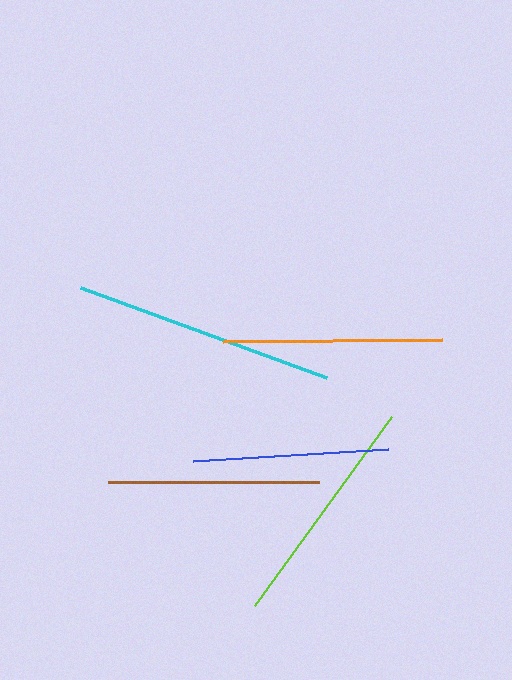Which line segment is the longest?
The cyan line is the longest at approximately 262 pixels.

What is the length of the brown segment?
The brown segment is approximately 210 pixels long.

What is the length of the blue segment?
The blue segment is approximately 195 pixels long.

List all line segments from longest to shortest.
From longest to shortest: cyan, lime, orange, brown, blue.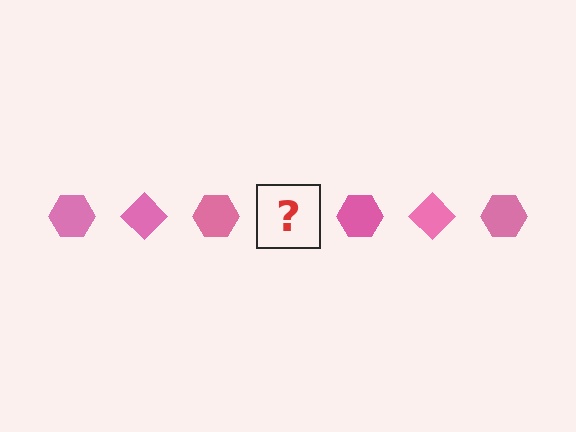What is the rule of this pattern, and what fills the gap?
The rule is that the pattern cycles through hexagon, diamond shapes in pink. The gap should be filled with a pink diamond.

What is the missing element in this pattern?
The missing element is a pink diamond.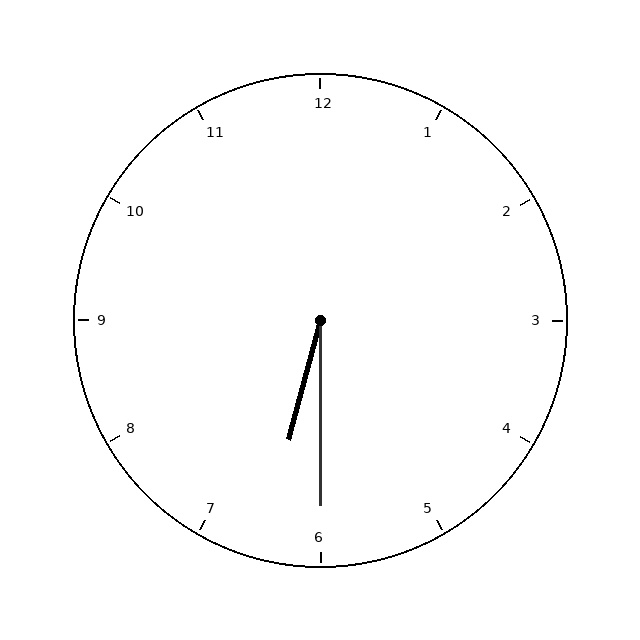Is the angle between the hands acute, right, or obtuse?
It is acute.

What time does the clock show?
6:30.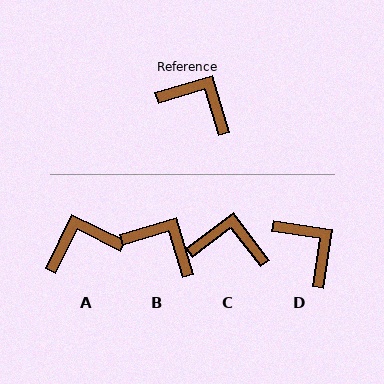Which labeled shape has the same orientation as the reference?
B.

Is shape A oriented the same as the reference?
No, it is off by about 47 degrees.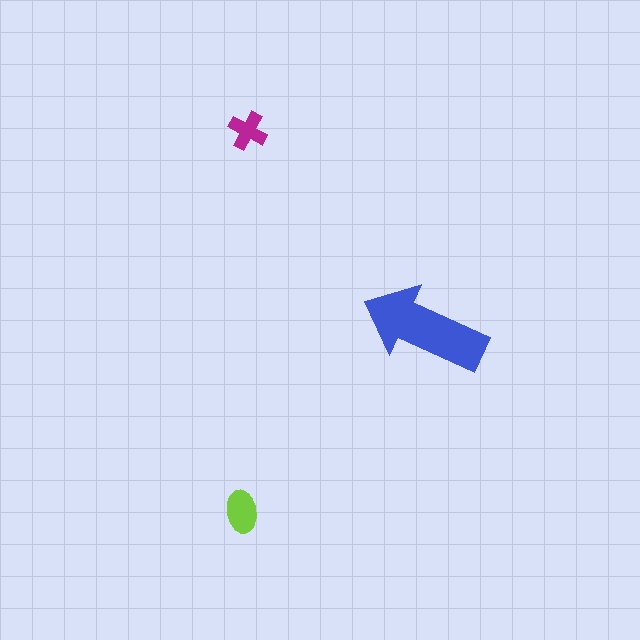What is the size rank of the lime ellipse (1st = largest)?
2nd.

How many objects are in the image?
There are 3 objects in the image.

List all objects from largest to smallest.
The blue arrow, the lime ellipse, the magenta cross.